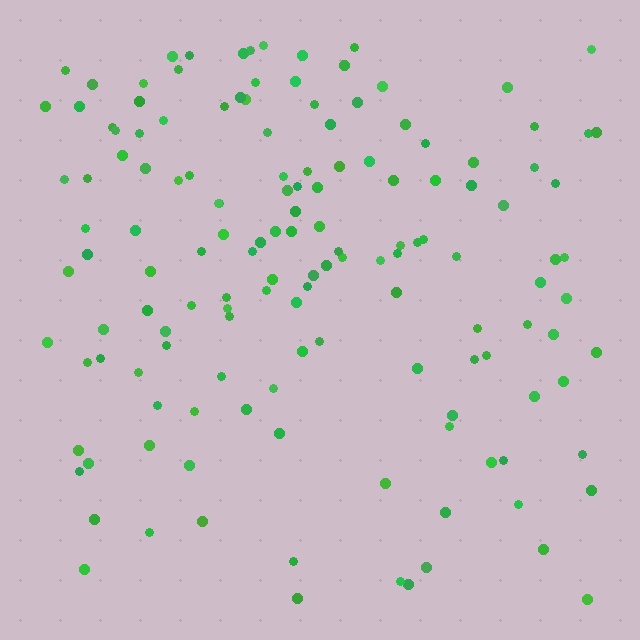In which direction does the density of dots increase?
From bottom to top, with the top side densest.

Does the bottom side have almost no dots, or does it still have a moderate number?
Still a moderate number, just noticeably fewer than the top.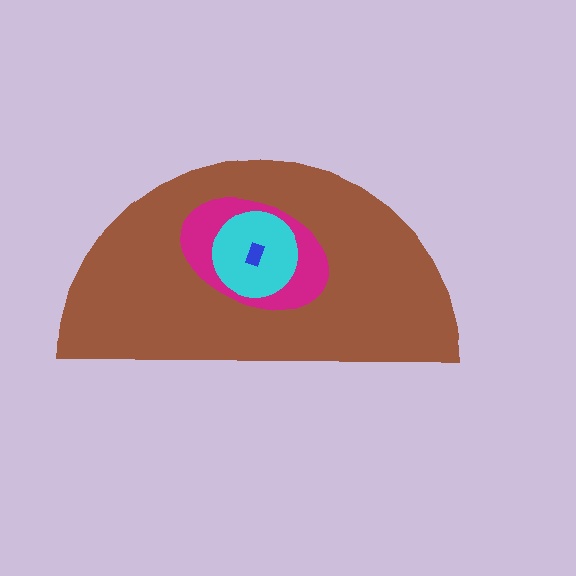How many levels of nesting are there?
4.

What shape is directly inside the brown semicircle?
The magenta ellipse.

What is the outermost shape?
The brown semicircle.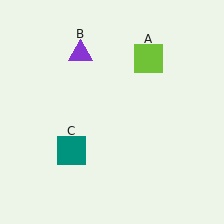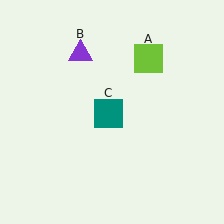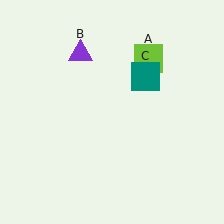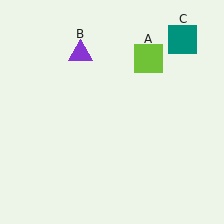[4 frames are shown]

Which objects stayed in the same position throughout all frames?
Lime square (object A) and purple triangle (object B) remained stationary.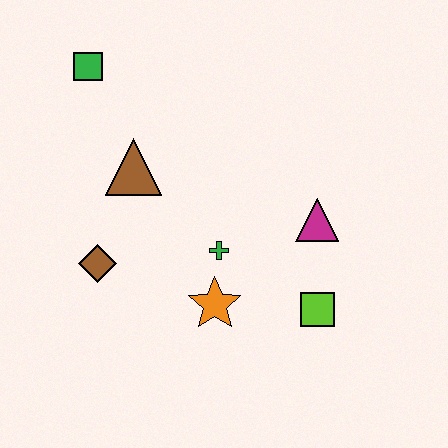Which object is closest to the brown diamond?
The brown triangle is closest to the brown diamond.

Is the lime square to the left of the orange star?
No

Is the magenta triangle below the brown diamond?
No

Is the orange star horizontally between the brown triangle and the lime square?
Yes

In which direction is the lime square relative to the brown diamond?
The lime square is to the right of the brown diamond.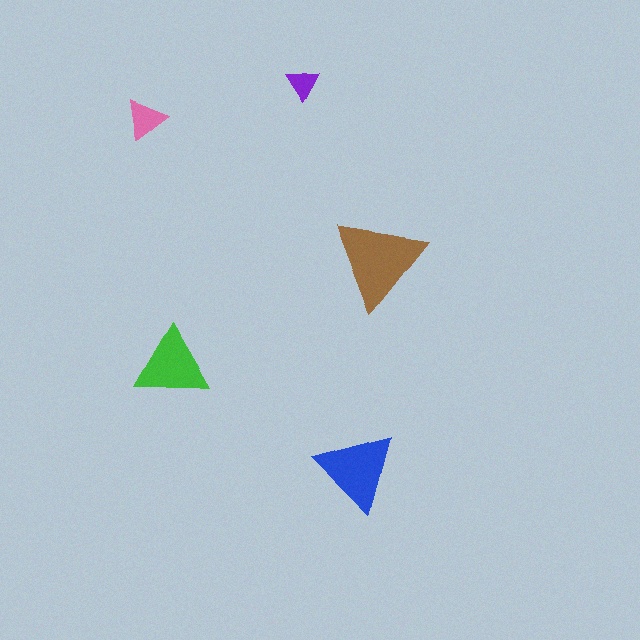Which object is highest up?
The purple triangle is topmost.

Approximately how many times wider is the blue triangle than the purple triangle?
About 2.5 times wider.